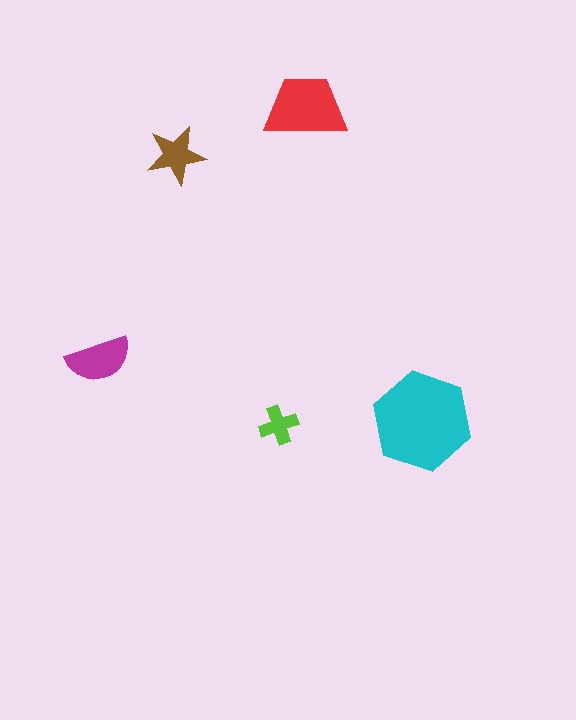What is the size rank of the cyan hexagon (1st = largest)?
1st.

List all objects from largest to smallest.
The cyan hexagon, the red trapezoid, the magenta semicircle, the brown star, the lime cross.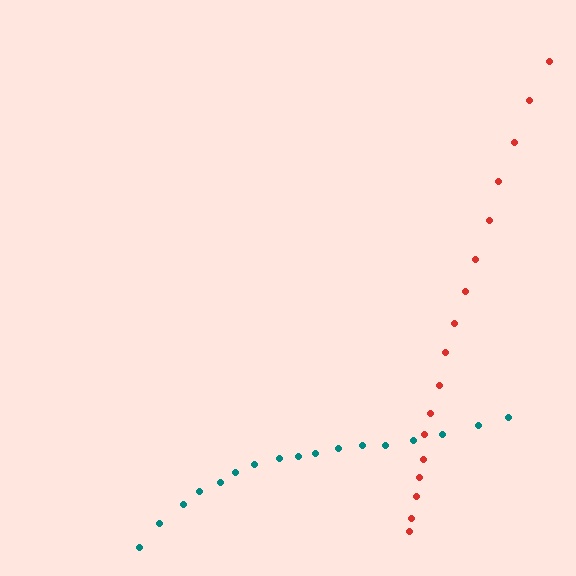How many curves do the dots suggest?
There are 2 distinct paths.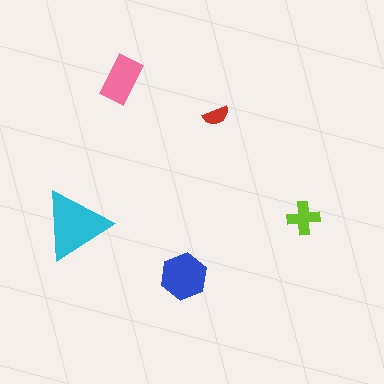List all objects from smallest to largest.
The red semicircle, the lime cross, the pink rectangle, the blue hexagon, the cyan triangle.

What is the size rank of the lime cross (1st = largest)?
4th.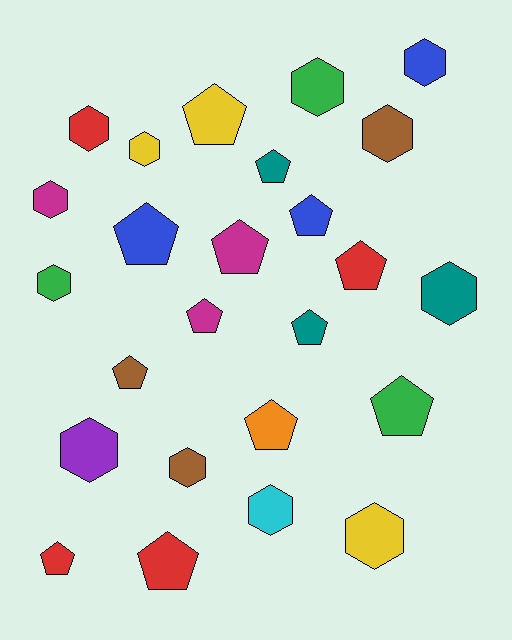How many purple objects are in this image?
There is 1 purple object.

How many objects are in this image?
There are 25 objects.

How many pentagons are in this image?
There are 13 pentagons.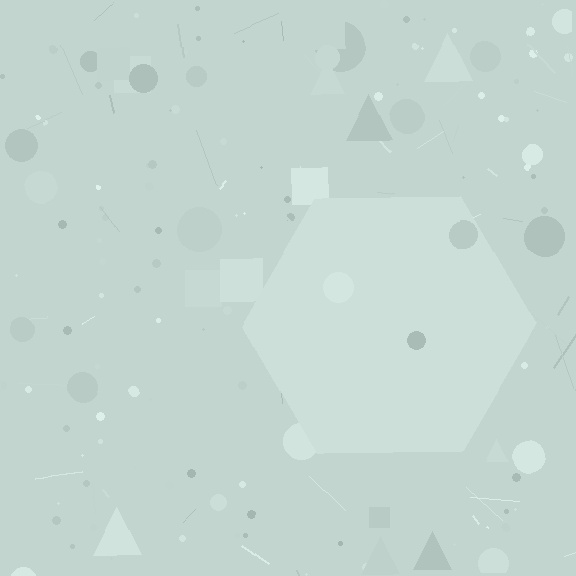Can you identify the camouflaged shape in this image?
The camouflaged shape is a hexagon.